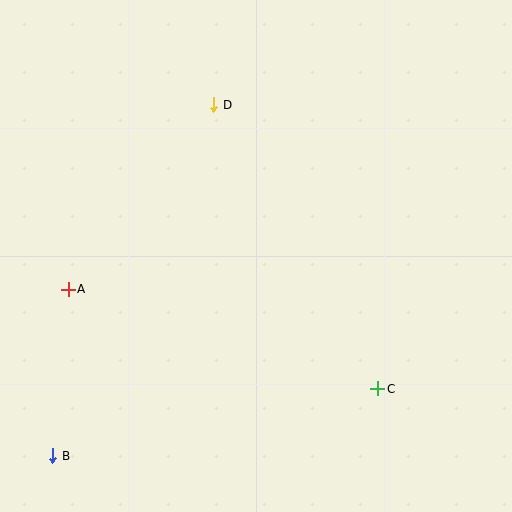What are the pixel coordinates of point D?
Point D is at (214, 105).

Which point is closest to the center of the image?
Point D at (214, 105) is closest to the center.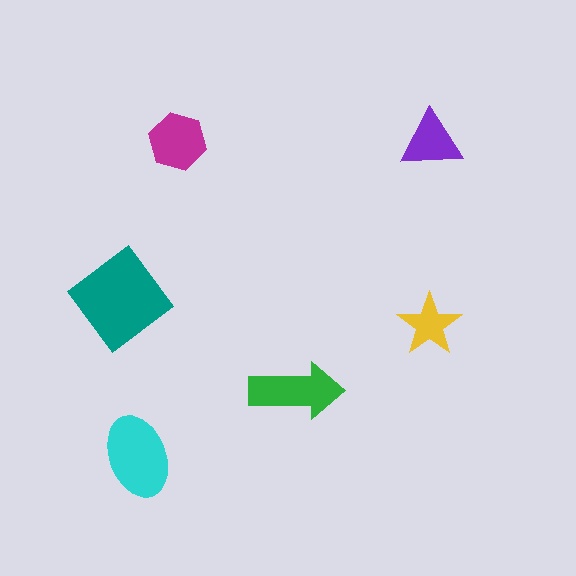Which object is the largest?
The teal diamond.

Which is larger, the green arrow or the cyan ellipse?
The cyan ellipse.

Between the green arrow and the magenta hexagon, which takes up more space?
The green arrow.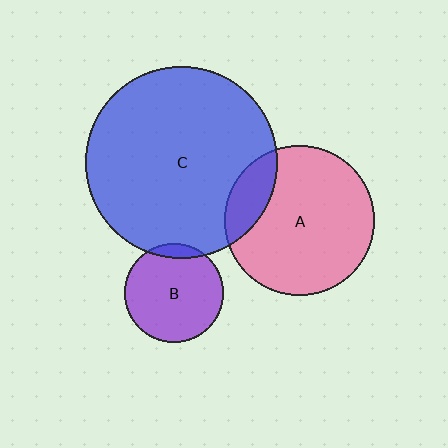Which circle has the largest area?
Circle C (blue).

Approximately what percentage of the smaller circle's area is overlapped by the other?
Approximately 15%.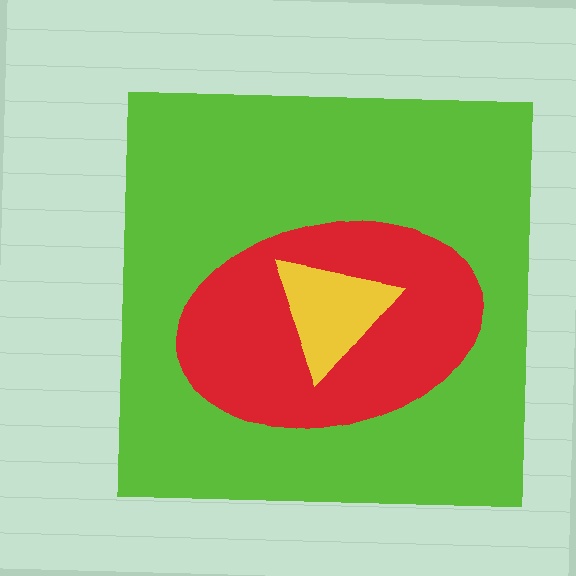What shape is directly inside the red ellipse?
The yellow triangle.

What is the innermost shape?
The yellow triangle.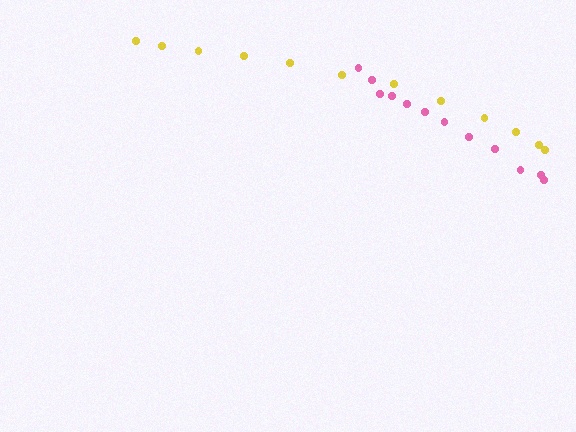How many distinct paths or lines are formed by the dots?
There are 2 distinct paths.